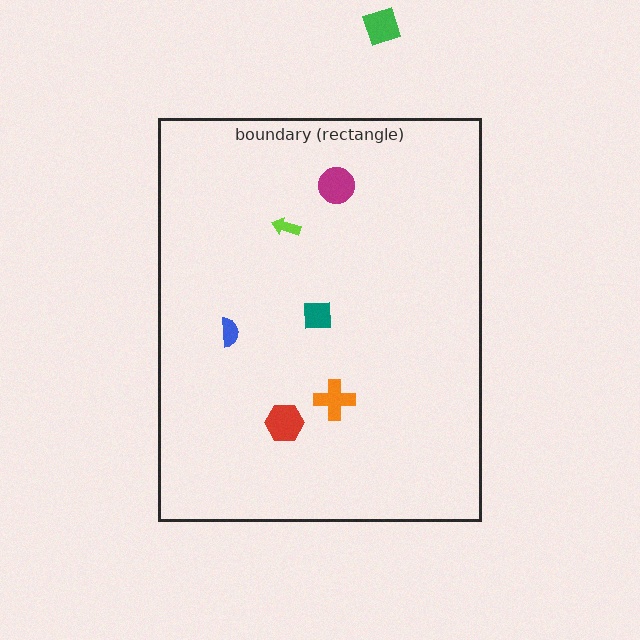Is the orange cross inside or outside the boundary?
Inside.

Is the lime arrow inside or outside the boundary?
Inside.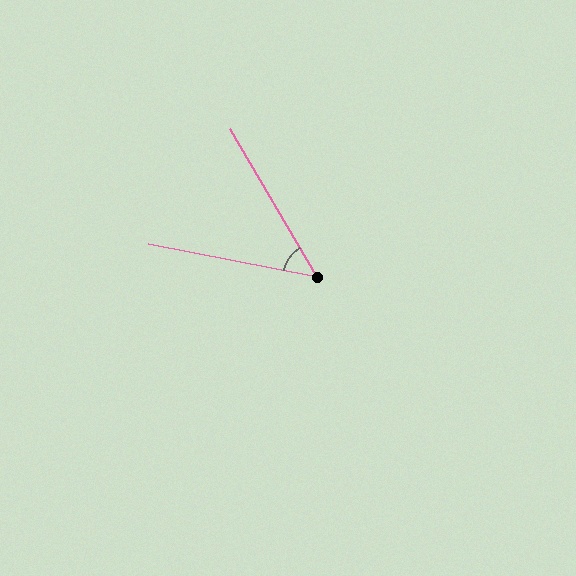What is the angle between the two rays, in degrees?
Approximately 48 degrees.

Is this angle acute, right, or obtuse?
It is acute.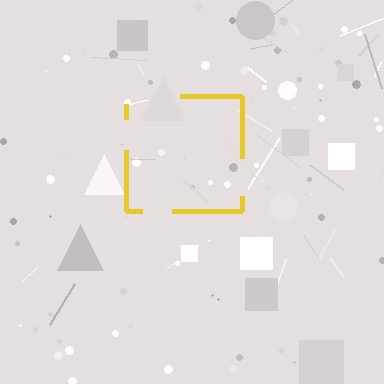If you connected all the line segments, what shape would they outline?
They would outline a square.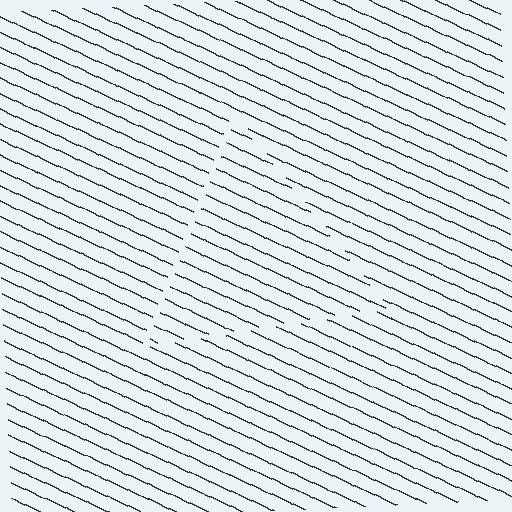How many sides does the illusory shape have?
3 sides — the line-ends trace a triangle.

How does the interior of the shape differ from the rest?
The interior of the shape contains the same grating, shifted by half a period — the contour is defined by the phase discontinuity where line-ends from the inner and outer gratings abut.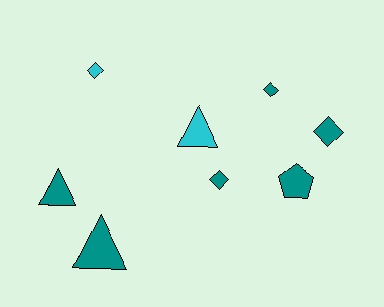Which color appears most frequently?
Teal, with 6 objects.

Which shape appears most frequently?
Diamond, with 4 objects.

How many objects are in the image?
There are 8 objects.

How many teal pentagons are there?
There is 1 teal pentagon.